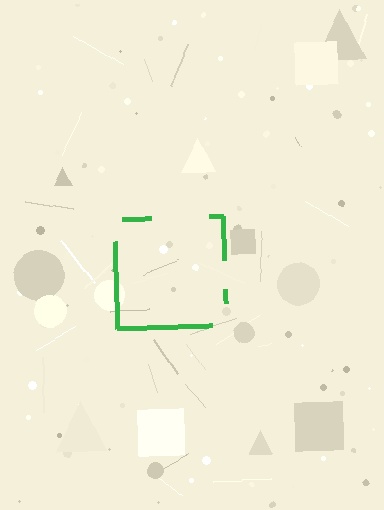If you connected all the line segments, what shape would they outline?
They would outline a square.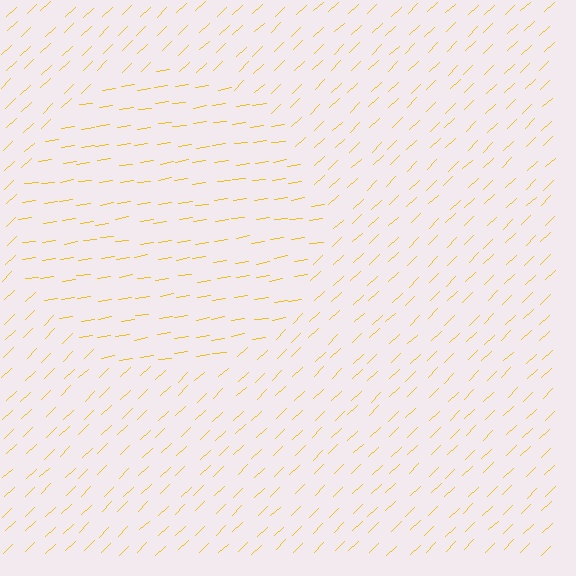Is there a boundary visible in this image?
Yes, there is a texture boundary formed by a change in line orientation.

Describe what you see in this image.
The image is filled with small yellow line segments. A circle region in the image has lines oriented differently from the surrounding lines, creating a visible texture boundary.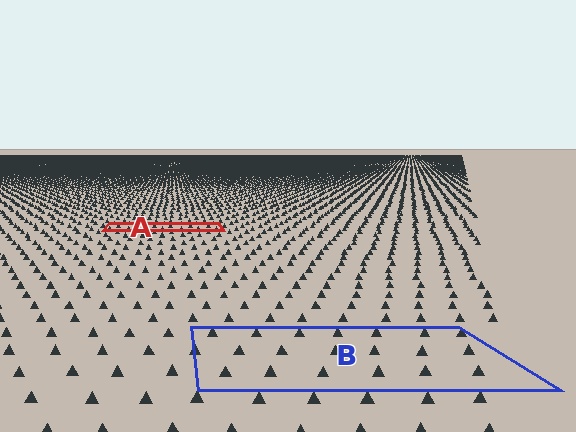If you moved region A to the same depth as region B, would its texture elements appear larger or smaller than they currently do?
They would appear larger. At a closer depth, the same texture elements are projected at a bigger on-screen size.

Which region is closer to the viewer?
Region B is closer. The texture elements there are larger and more spread out.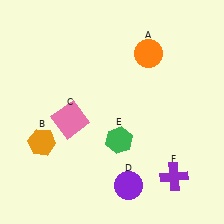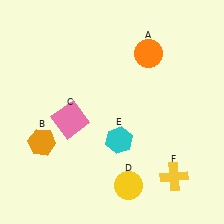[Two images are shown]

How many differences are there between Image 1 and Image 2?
There are 3 differences between the two images.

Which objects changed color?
D changed from purple to yellow. E changed from green to cyan. F changed from purple to yellow.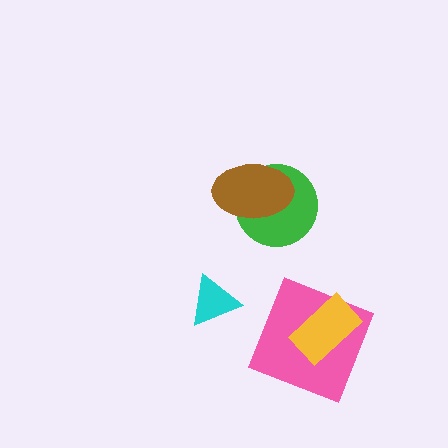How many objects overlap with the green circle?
1 object overlaps with the green circle.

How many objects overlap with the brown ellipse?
1 object overlaps with the brown ellipse.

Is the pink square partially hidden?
Yes, it is partially covered by another shape.